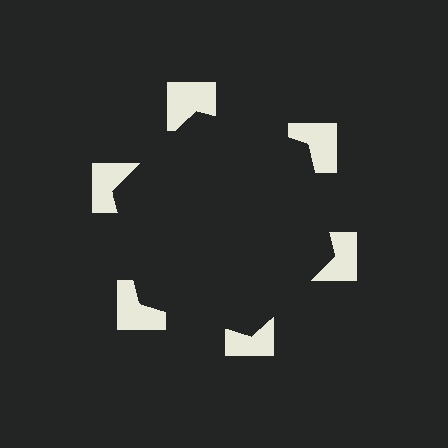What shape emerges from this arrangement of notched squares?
An illusory hexagon — its edges are inferred from the aligned wedge cuts in the notched squares, not physically drawn.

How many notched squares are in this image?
There are 6 — one at each vertex of the illusory hexagon.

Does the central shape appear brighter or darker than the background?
It typically appears slightly darker than the background, even though no actual brightness change is drawn.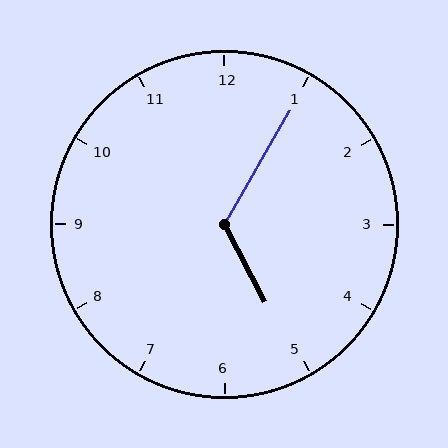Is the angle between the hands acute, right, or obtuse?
It is obtuse.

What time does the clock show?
5:05.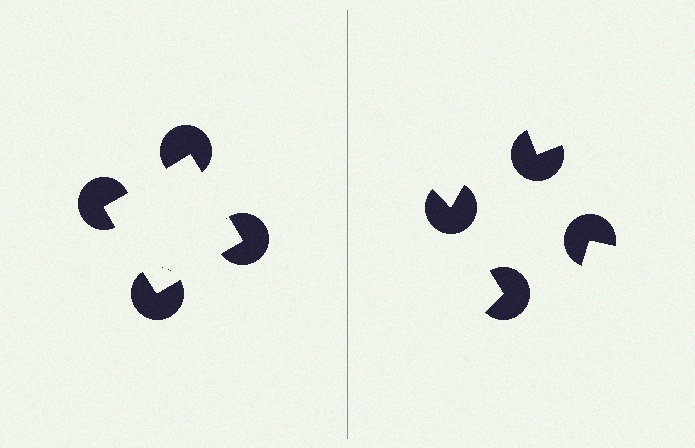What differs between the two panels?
The pac-man discs are positioned identically on both sides; only the wedge orientations differ. On the left they align to a square; on the right they are misaligned.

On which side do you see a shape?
An illusory square appears on the left side. On the right side the wedge cuts are rotated, so no coherent shape forms.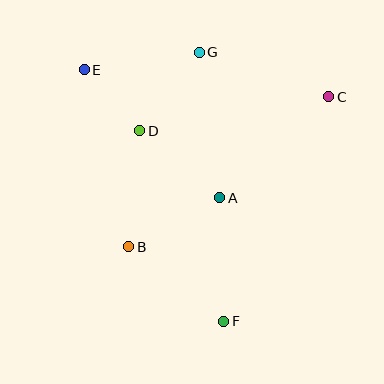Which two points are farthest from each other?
Points E and F are farthest from each other.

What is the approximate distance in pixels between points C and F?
The distance between C and F is approximately 248 pixels.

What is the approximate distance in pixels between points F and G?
The distance between F and G is approximately 270 pixels.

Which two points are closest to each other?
Points D and E are closest to each other.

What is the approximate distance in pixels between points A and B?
The distance between A and B is approximately 103 pixels.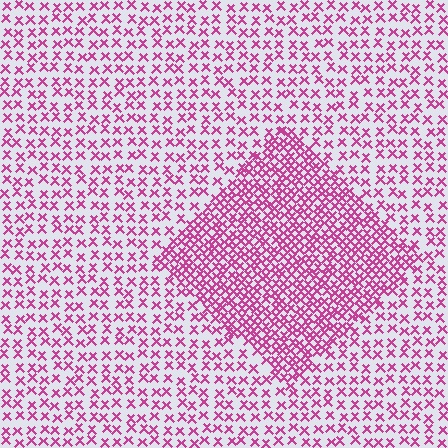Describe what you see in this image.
The image contains small magenta elements arranged at two different densities. A diamond-shaped region is visible where the elements are more densely packed than the surrounding area.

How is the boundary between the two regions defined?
The boundary is defined by a change in element density (approximately 2.2x ratio). All elements are the same color, size, and shape.